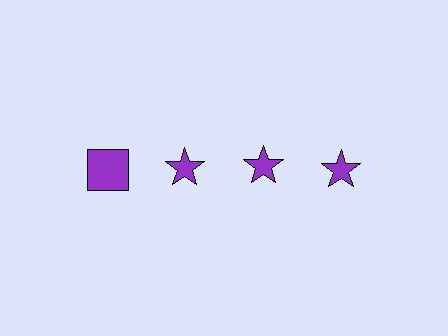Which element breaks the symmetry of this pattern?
The purple square in the top row, leftmost column breaks the symmetry. All other shapes are purple stars.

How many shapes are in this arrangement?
There are 4 shapes arranged in a grid pattern.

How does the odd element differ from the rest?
It has a different shape: square instead of star.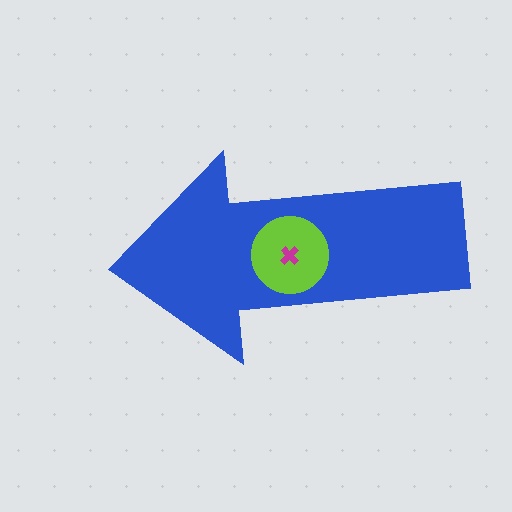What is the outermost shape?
The blue arrow.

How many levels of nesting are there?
3.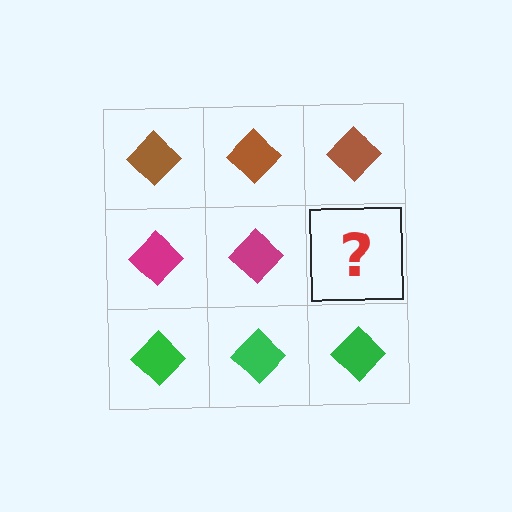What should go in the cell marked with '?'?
The missing cell should contain a magenta diamond.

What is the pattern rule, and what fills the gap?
The rule is that each row has a consistent color. The gap should be filled with a magenta diamond.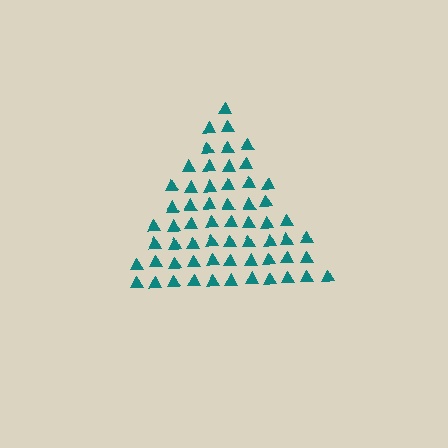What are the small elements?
The small elements are triangles.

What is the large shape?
The large shape is a triangle.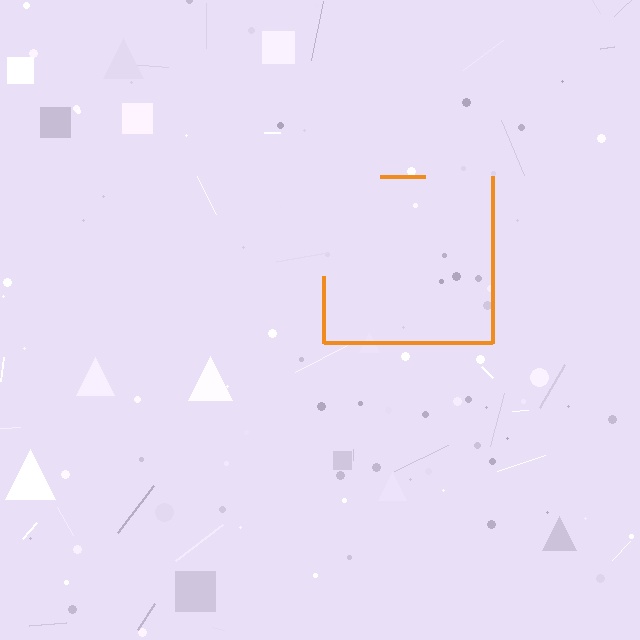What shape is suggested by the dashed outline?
The dashed outline suggests a square.